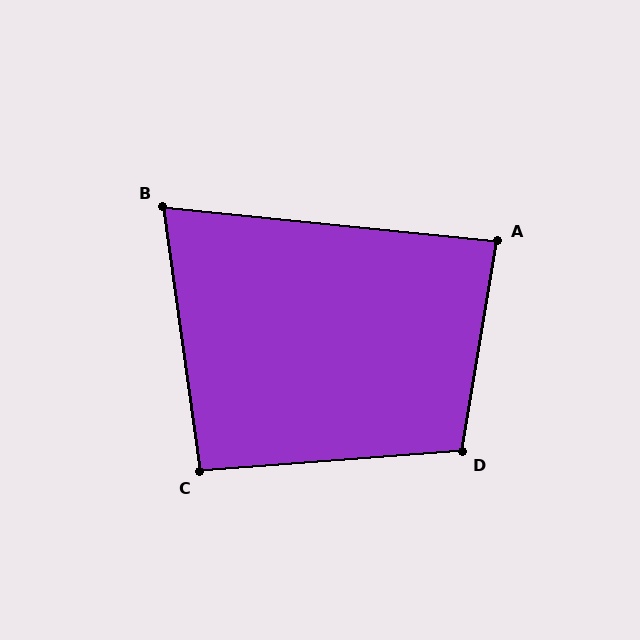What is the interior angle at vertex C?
Approximately 93 degrees (approximately right).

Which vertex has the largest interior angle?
D, at approximately 104 degrees.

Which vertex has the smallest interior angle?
B, at approximately 76 degrees.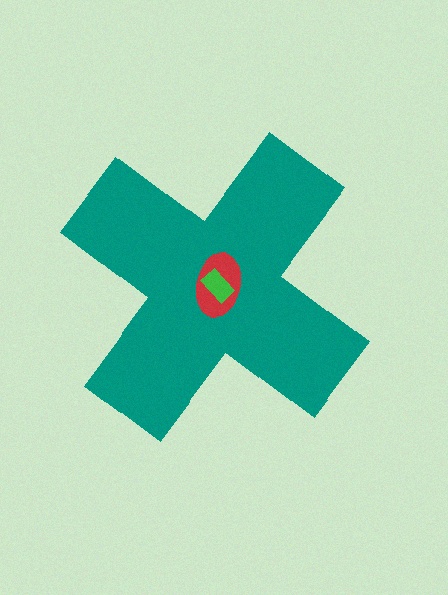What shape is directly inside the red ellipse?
The green rectangle.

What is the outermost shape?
The teal cross.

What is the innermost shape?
The green rectangle.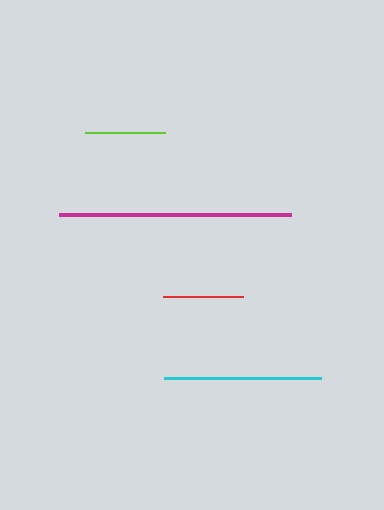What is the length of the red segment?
The red segment is approximately 80 pixels long.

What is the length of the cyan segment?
The cyan segment is approximately 157 pixels long.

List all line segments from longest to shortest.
From longest to shortest: magenta, cyan, red, lime.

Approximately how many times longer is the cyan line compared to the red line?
The cyan line is approximately 2.0 times the length of the red line.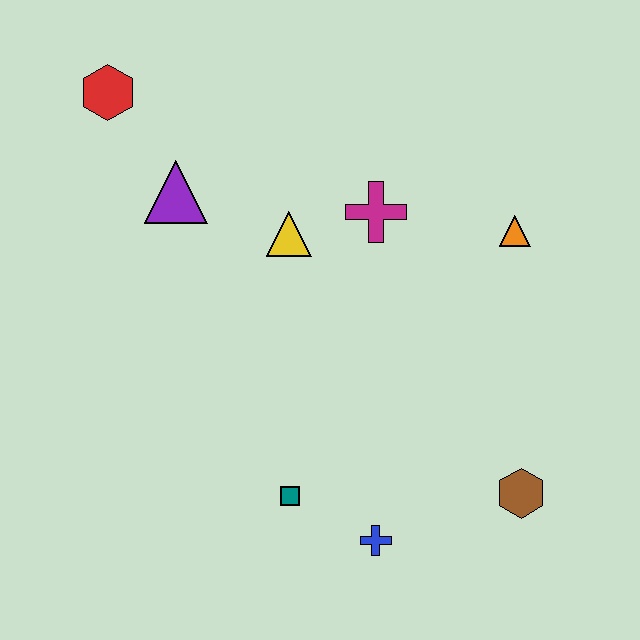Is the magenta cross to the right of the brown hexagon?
No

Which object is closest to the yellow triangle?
The magenta cross is closest to the yellow triangle.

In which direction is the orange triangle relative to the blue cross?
The orange triangle is above the blue cross.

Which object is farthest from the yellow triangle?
The brown hexagon is farthest from the yellow triangle.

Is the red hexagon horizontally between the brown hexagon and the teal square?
No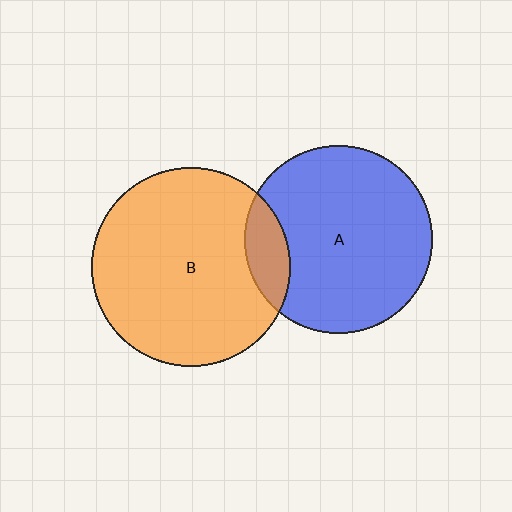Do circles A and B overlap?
Yes.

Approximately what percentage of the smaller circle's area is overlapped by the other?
Approximately 15%.